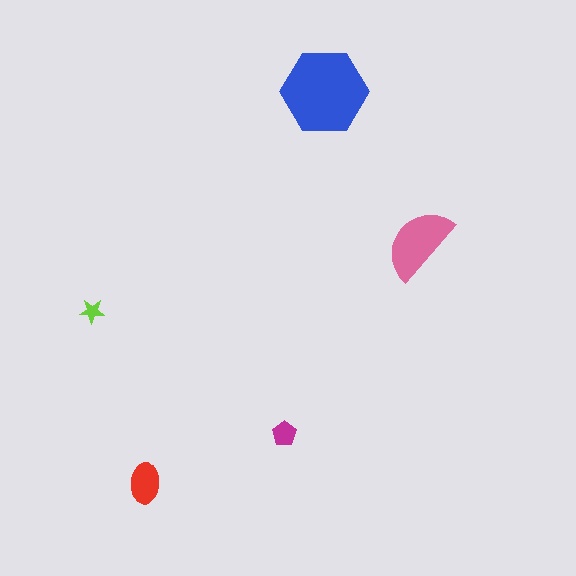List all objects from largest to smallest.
The blue hexagon, the pink semicircle, the red ellipse, the magenta pentagon, the lime star.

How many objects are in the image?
There are 5 objects in the image.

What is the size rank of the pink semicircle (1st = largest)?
2nd.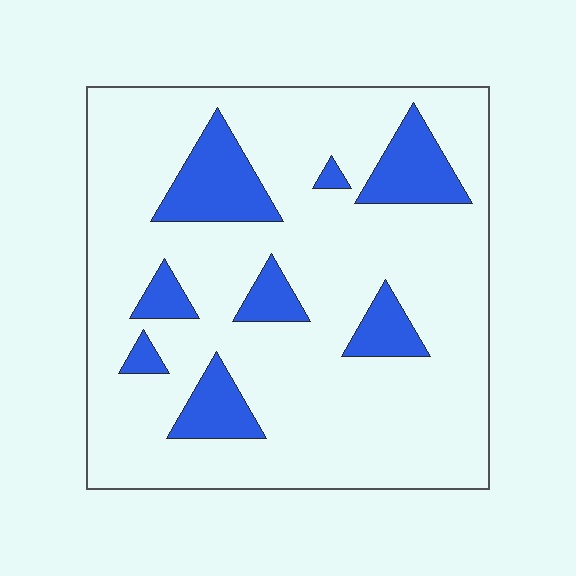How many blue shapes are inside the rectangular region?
8.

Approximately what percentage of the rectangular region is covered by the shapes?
Approximately 20%.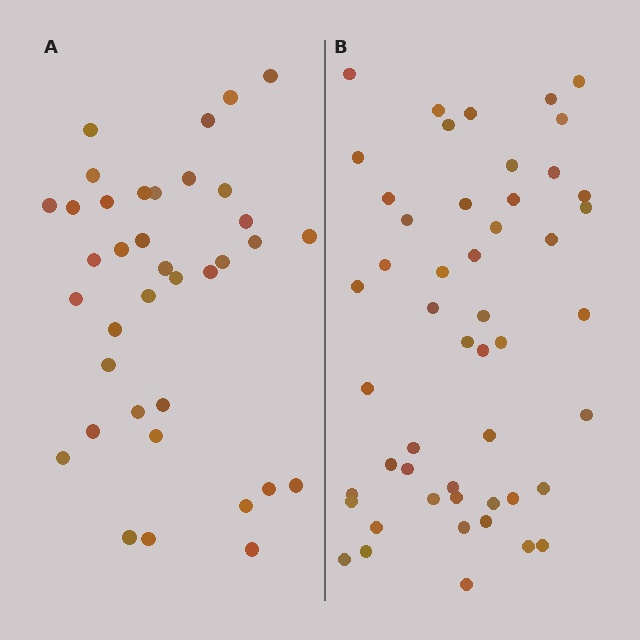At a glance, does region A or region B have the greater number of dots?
Region B (the right region) has more dots.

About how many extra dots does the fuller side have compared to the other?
Region B has approximately 15 more dots than region A.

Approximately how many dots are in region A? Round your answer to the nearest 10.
About 40 dots. (The exact count is 37, which rounds to 40.)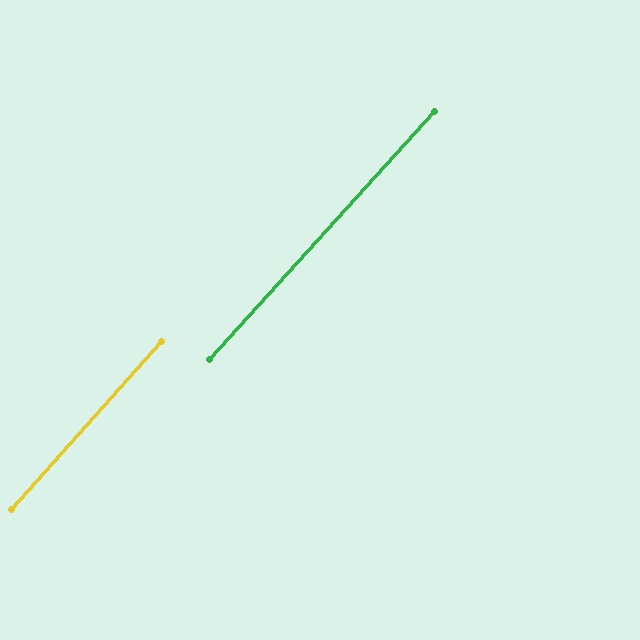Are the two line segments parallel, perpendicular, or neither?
Parallel — their directions differ by only 0.6°.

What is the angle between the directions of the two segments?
Approximately 1 degree.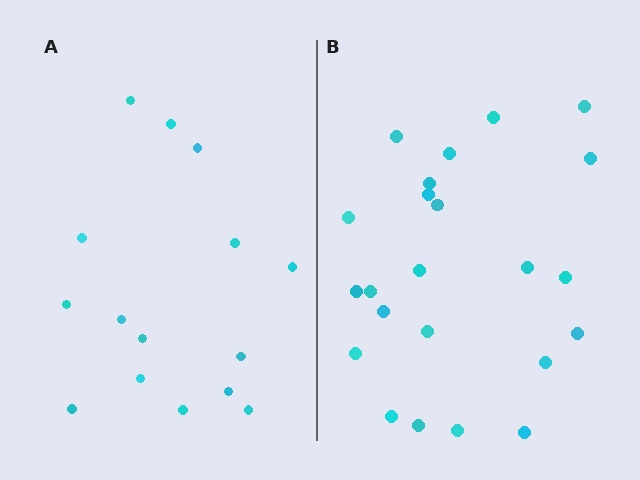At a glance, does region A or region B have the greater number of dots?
Region B (the right region) has more dots.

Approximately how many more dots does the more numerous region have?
Region B has roughly 8 or so more dots than region A.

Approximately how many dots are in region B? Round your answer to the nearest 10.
About 20 dots. (The exact count is 23, which rounds to 20.)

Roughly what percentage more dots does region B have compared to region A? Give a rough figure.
About 55% more.